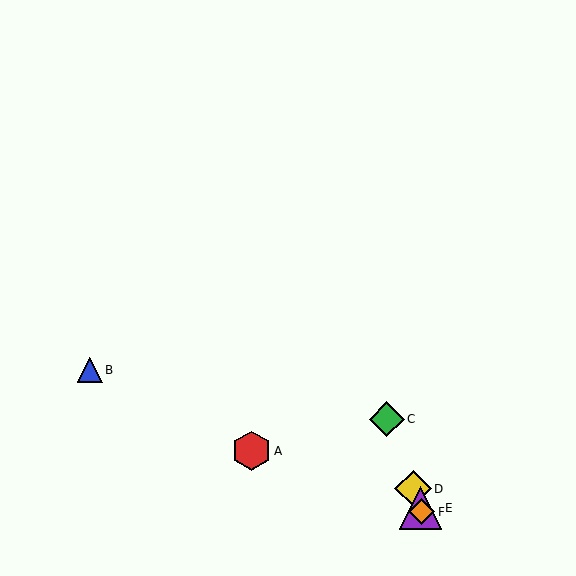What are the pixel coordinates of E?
Object E is at (420, 508).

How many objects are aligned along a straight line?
4 objects (C, D, E, F) are aligned along a straight line.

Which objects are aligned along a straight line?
Objects C, D, E, F are aligned along a straight line.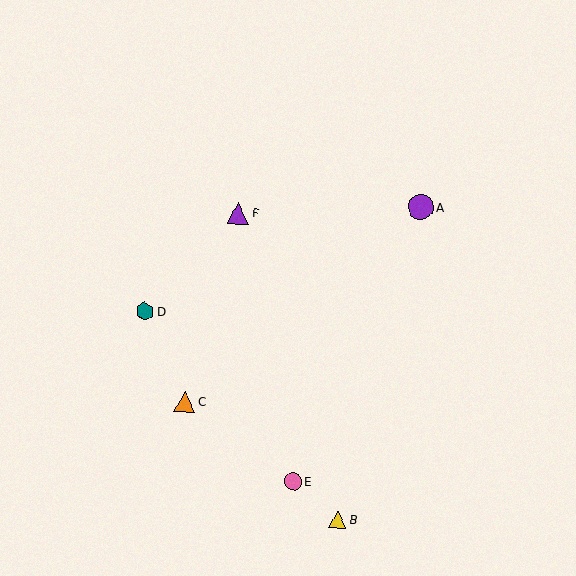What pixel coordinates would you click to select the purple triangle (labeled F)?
Click at (238, 213) to select the purple triangle F.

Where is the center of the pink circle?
The center of the pink circle is at (293, 482).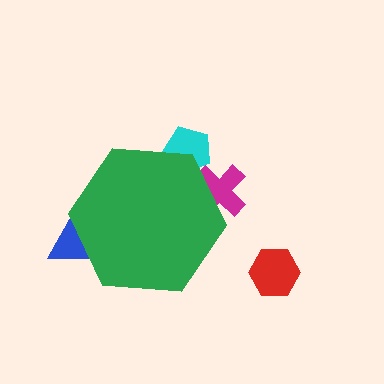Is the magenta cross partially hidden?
Yes, the magenta cross is partially hidden behind the green hexagon.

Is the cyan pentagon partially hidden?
Yes, the cyan pentagon is partially hidden behind the green hexagon.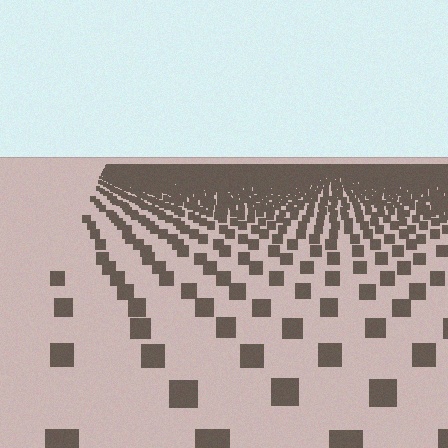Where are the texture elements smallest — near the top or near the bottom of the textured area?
Near the top.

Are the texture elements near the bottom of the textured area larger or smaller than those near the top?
Larger. Near the bottom, elements are closer to the viewer and appear at a bigger on-screen size.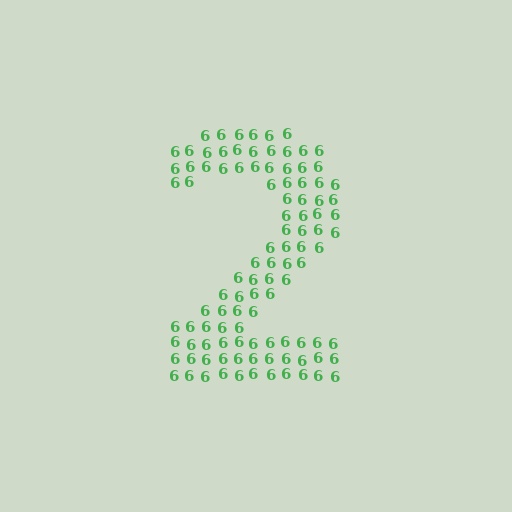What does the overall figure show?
The overall figure shows the digit 2.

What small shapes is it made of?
It is made of small digit 6's.